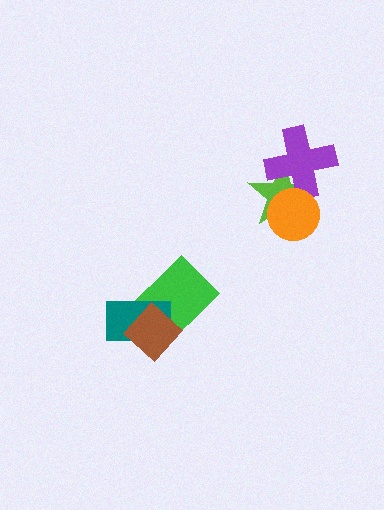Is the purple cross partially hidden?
Yes, it is partially covered by another shape.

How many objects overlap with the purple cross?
2 objects overlap with the purple cross.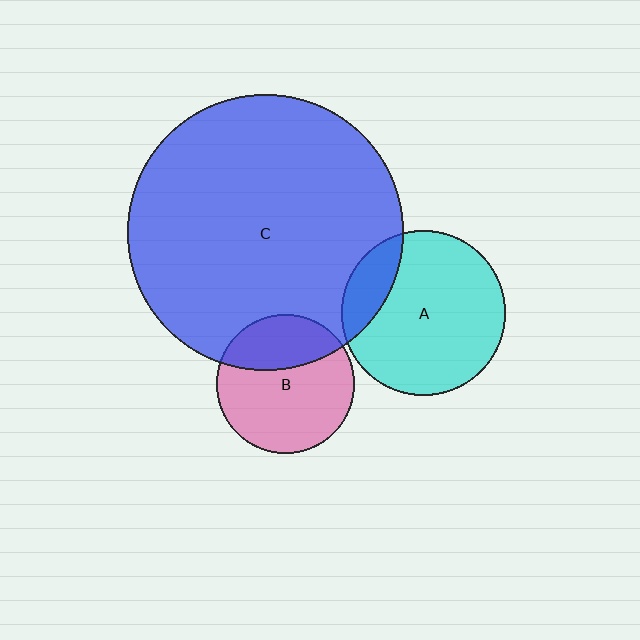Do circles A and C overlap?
Yes.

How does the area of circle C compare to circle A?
Approximately 2.8 times.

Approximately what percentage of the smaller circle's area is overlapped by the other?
Approximately 15%.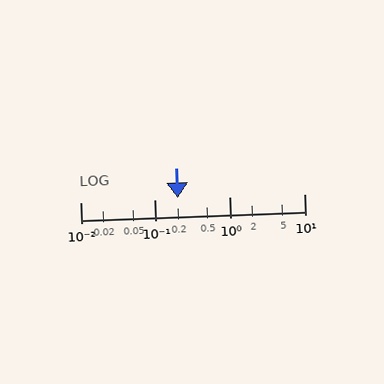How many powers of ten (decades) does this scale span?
The scale spans 3 decades, from 0.01 to 10.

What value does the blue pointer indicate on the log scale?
The pointer indicates approximately 0.2.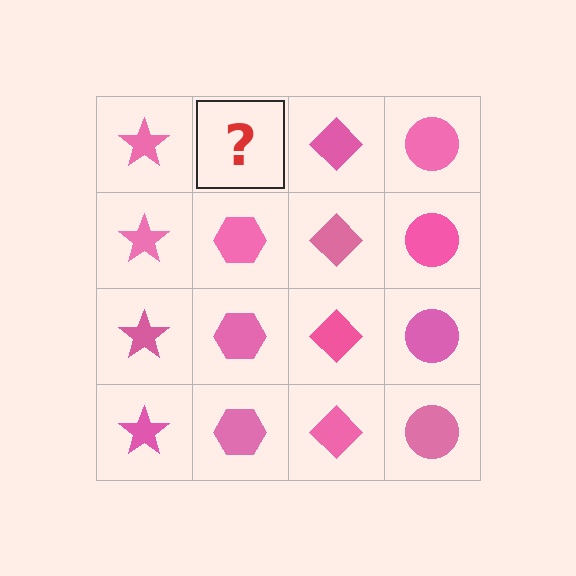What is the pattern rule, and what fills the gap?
The rule is that each column has a consistent shape. The gap should be filled with a pink hexagon.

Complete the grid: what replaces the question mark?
The question mark should be replaced with a pink hexagon.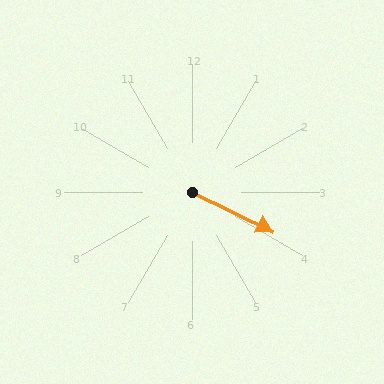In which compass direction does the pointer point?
Southeast.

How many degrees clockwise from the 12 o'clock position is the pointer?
Approximately 116 degrees.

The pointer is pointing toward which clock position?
Roughly 4 o'clock.